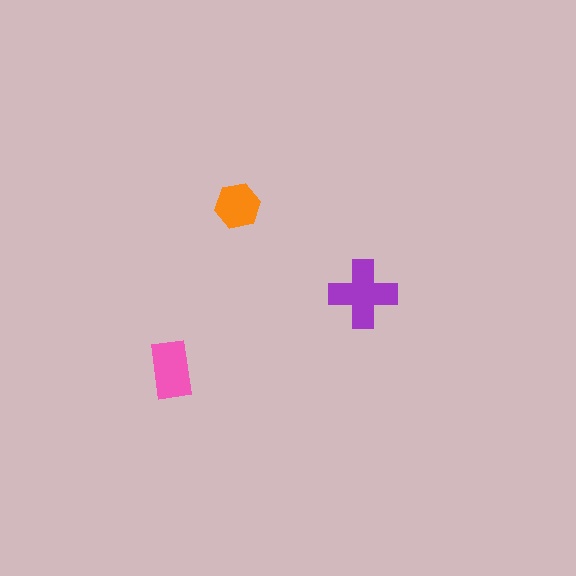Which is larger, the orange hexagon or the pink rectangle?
The pink rectangle.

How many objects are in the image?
There are 3 objects in the image.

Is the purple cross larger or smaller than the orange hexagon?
Larger.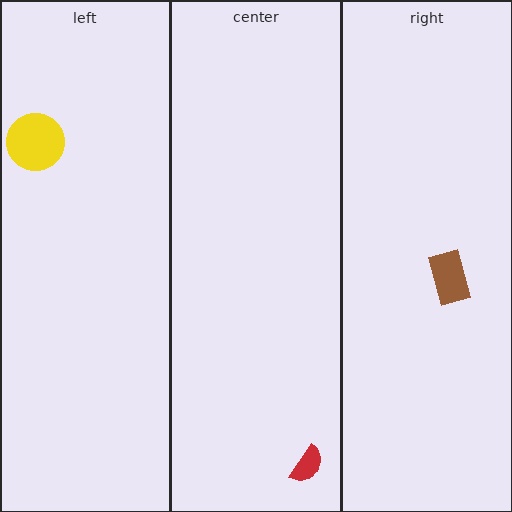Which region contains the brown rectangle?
The right region.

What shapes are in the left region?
The yellow circle.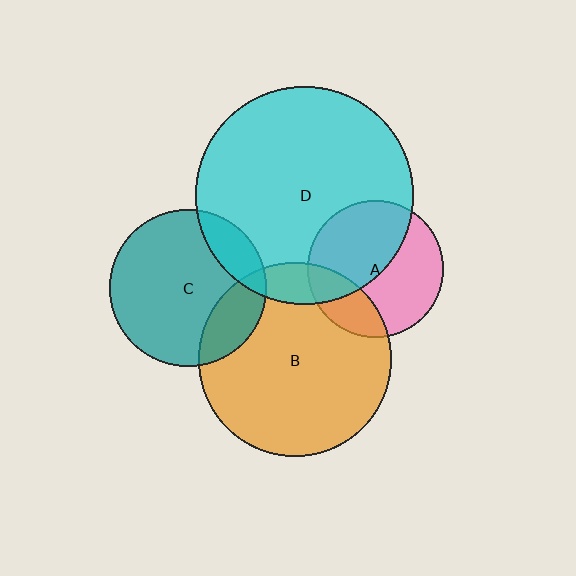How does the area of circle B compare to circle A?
Approximately 2.0 times.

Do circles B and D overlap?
Yes.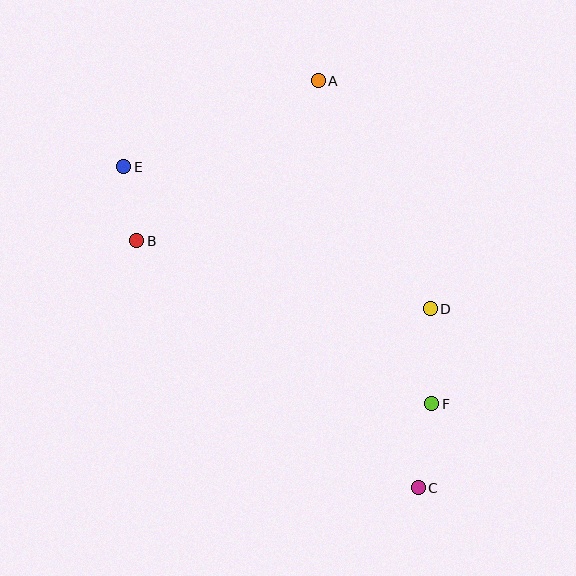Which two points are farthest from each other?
Points C and E are farthest from each other.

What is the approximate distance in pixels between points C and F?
The distance between C and F is approximately 85 pixels.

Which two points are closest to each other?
Points B and E are closest to each other.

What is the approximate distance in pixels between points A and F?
The distance between A and F is approximately 342 pixels.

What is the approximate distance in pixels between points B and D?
The distance between B and D is approximately 302 pixels.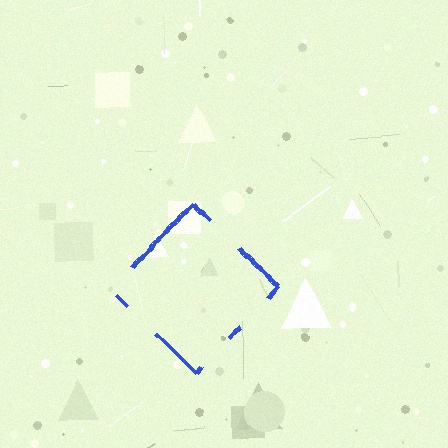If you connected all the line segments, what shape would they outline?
They would outline a diamond.